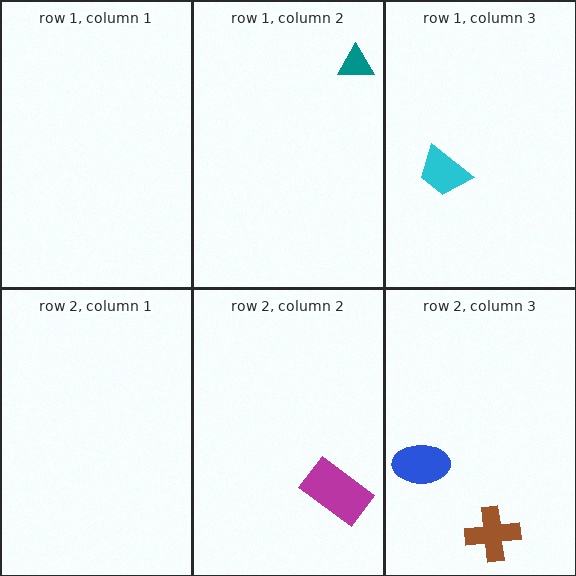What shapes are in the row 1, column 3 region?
The cyan trapezoid.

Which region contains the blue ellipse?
The row 2, column 3 region.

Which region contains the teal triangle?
The row 1, column 2 region.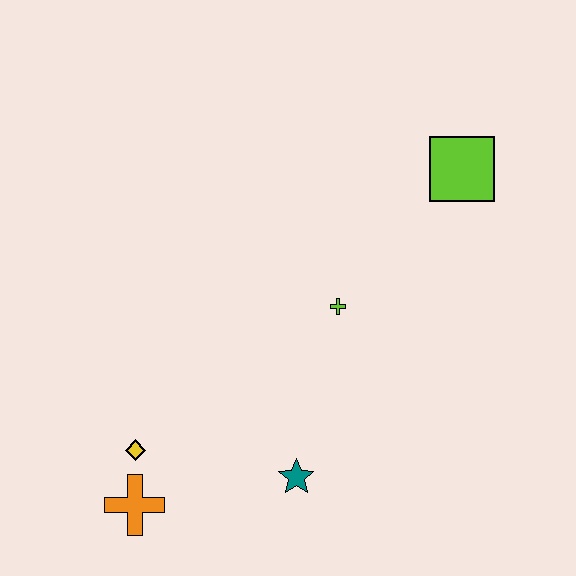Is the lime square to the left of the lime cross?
No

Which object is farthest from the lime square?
The orange cross is farthest from the lime square.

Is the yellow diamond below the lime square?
Yes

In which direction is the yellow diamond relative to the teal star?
The yellow diamond is to the left of the teal star.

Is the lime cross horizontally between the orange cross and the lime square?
Yes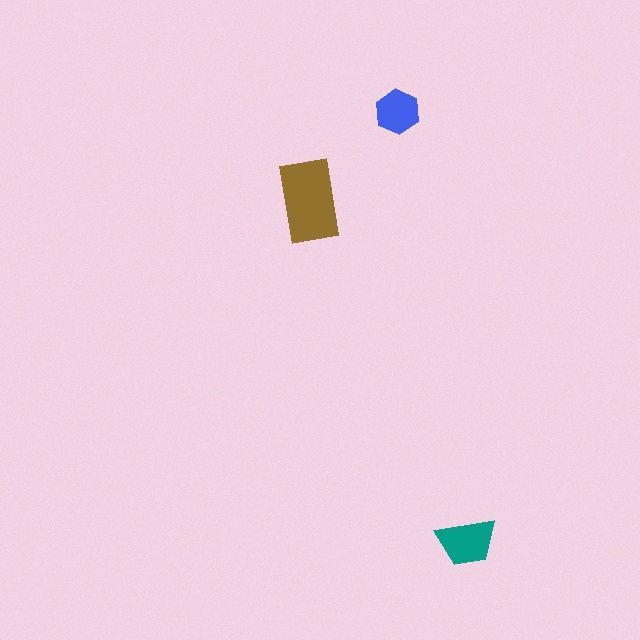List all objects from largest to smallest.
The brown rectangle, the teal trapezoid, the blue hexagon.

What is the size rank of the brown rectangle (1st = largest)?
1st.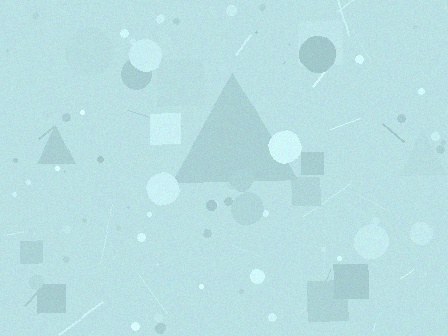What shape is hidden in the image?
A triangle is hidden in the image.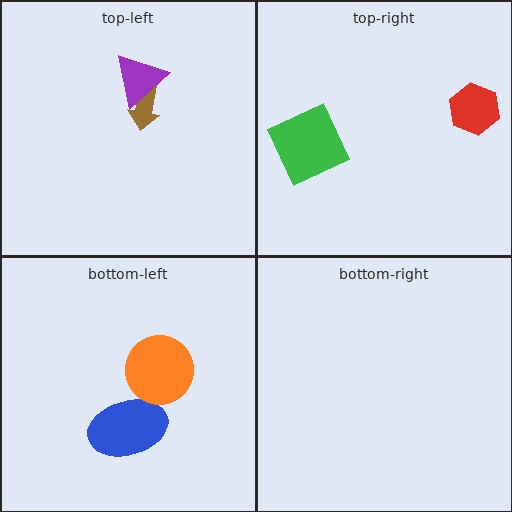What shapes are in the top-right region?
The red hexagon, the green square.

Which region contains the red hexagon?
The top-right region.